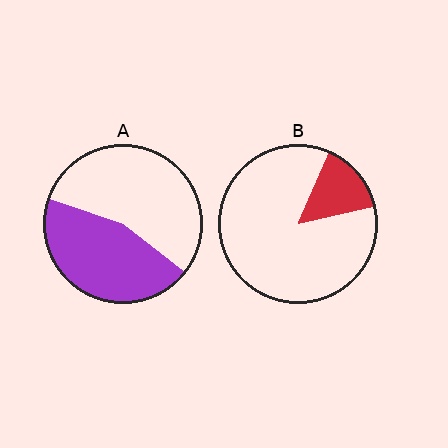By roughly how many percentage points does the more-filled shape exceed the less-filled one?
By roughly 30 percentage points (A over B).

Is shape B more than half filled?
No.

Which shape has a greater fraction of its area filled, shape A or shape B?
Shape A.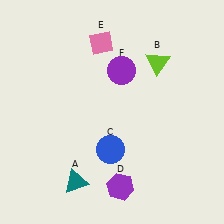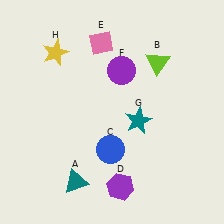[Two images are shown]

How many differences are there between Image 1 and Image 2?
There are 2 differences between the two images.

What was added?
A teal star (G), a yellow star (H) were added in Image 2.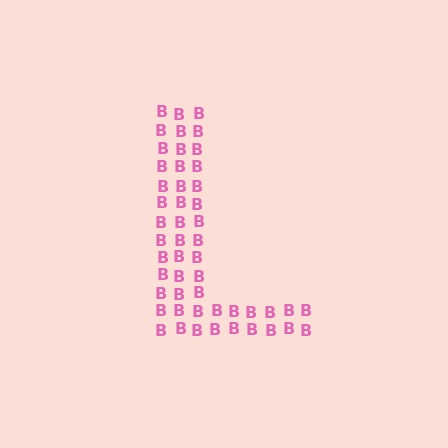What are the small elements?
The small elements are letter B's.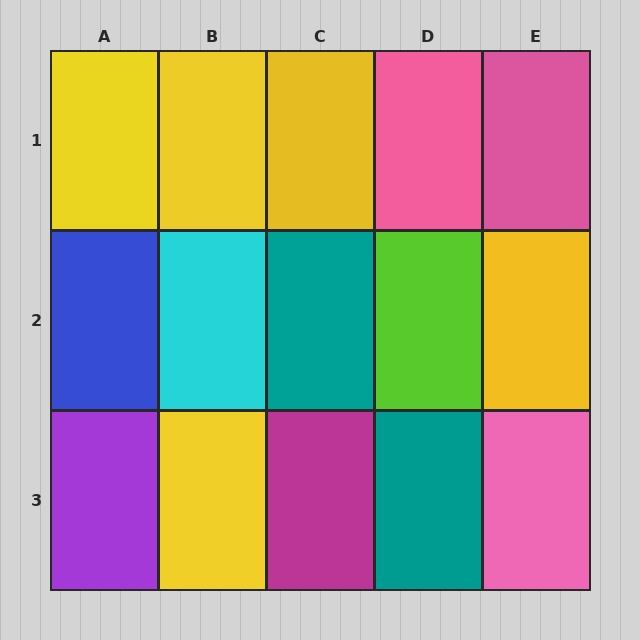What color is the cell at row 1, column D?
Pink.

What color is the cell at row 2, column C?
Teal.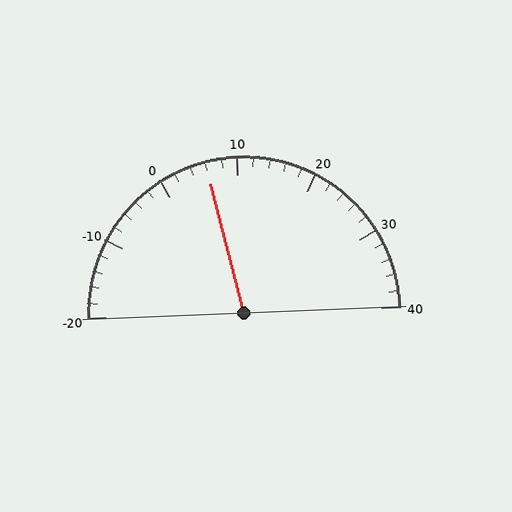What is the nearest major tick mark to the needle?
The nearest major tick mark is 10.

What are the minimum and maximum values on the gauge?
The gauge ranges from -20 to 40.